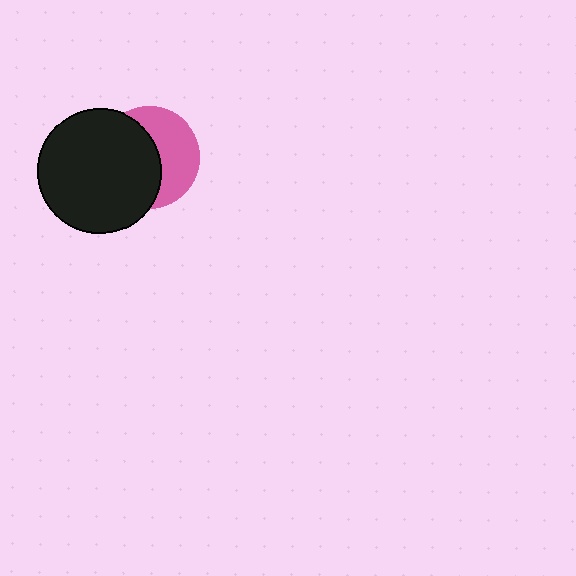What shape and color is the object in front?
The object in front is a black circle.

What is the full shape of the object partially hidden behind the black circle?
The partially hidden object is a pink circle.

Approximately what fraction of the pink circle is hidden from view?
Roughly 55% of the pink circle is hidden behind the black circle.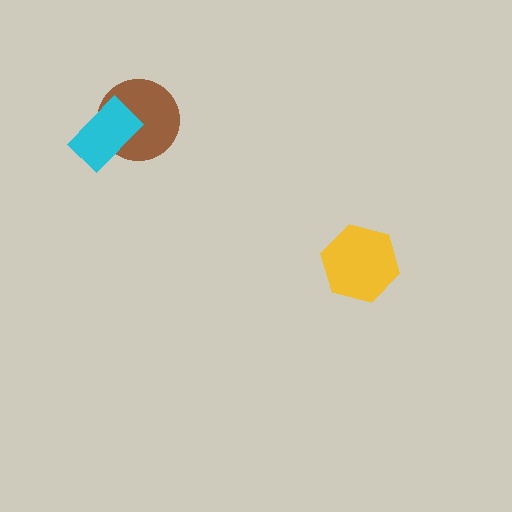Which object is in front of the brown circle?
The cyan rectangle is in front of the brown circle.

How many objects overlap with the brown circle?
1 object overlaps with the brown circle.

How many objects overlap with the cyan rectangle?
1 object overlaps with the cyan rectangle.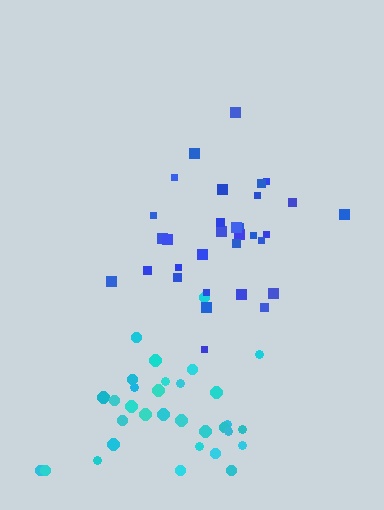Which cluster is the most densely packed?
Blue.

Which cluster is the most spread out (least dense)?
Cyan.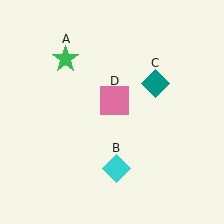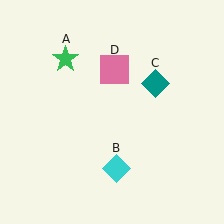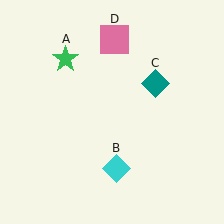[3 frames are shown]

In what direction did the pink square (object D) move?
The pink square (object D) moved up.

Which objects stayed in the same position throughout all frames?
Green star (object A) and cyan diamond (object B) and teal diamond (object C) remained stationary.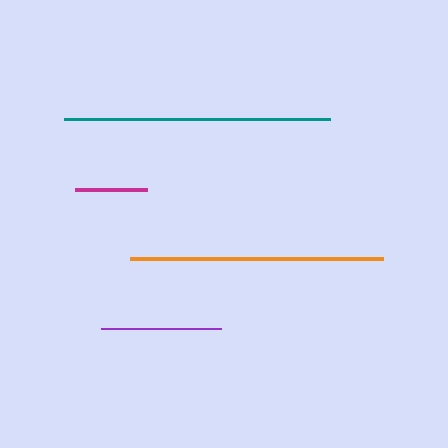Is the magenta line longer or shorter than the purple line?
The purple line is longer than the magenta line.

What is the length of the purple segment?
The purple segment is approximately 120 pixels long.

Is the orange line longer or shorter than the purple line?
The orange line is longer than the purple line.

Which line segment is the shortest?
The magenta line is the shortest at approximately 71 pixels.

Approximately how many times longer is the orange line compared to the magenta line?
The orange line is approximately 3.6 times the length of the magenta line.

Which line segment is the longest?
The teal line is the longest at approximately 266 pixels.